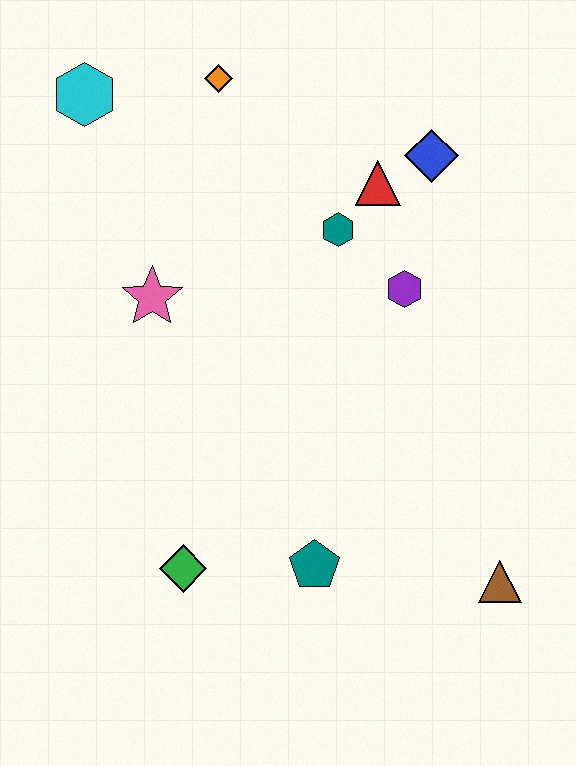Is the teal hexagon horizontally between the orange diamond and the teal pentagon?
No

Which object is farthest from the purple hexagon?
The cyan hexagon is farthest from the purple hexagon.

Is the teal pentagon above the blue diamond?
No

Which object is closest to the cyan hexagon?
The orange diamond is closest to the cyan hexagon.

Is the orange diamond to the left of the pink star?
No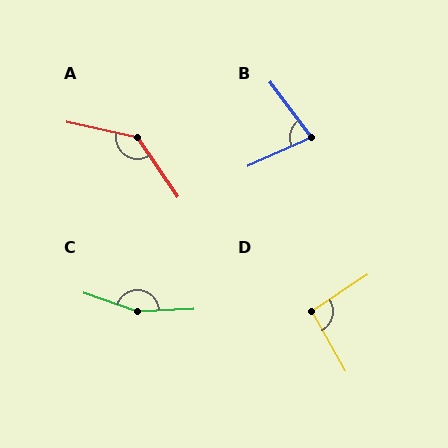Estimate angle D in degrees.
Approximately 94 degrees.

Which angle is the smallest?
B, at approximately 77 degrees.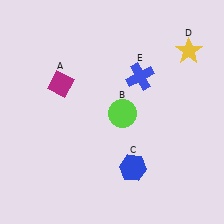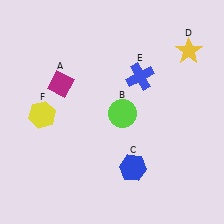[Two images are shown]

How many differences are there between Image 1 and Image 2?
There is 1 difference between the two images.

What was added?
A yellow hexagon (F) was added in Image 2.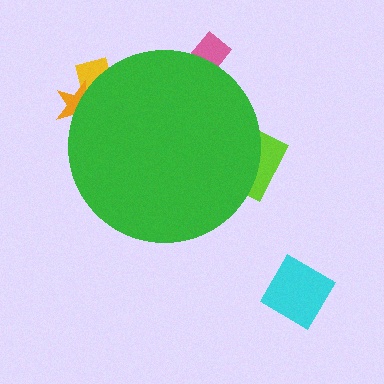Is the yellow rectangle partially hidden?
Yes, the yellow rectangle is partially hidden behind the green circle.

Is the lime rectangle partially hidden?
Yes, the lime rectangle is partially hidden behind the green circle.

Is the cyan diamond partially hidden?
No, the cyan diamond is fully visible.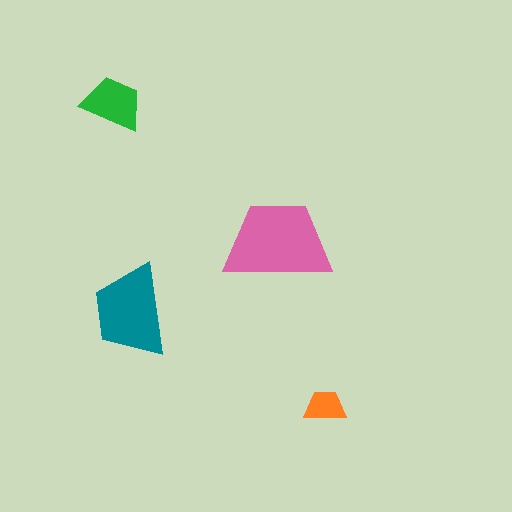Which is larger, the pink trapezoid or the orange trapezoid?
The pink one.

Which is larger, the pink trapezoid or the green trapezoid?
The pink one.